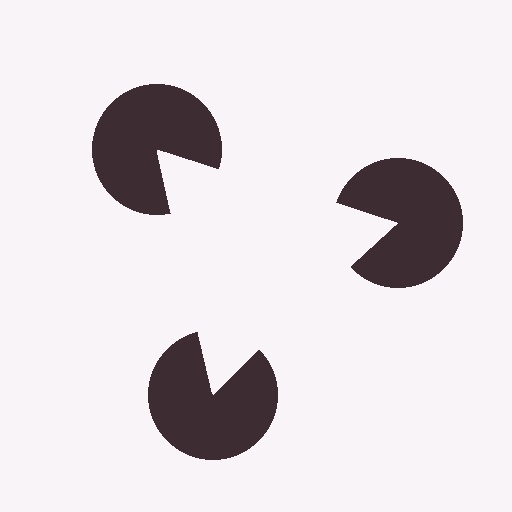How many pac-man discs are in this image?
There are 3 — one at each vertex of the illusory triangle.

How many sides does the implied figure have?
3 sides.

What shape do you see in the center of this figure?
An illusory triangle — its edges are inferred from the aligned wedge cuts in the pac-man discs, not physically drawn.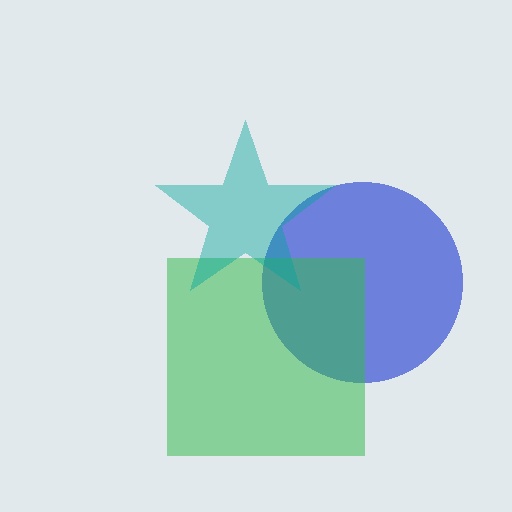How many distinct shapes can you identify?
There are 3 distinct shapes: a blue circle, a green square, a teal star.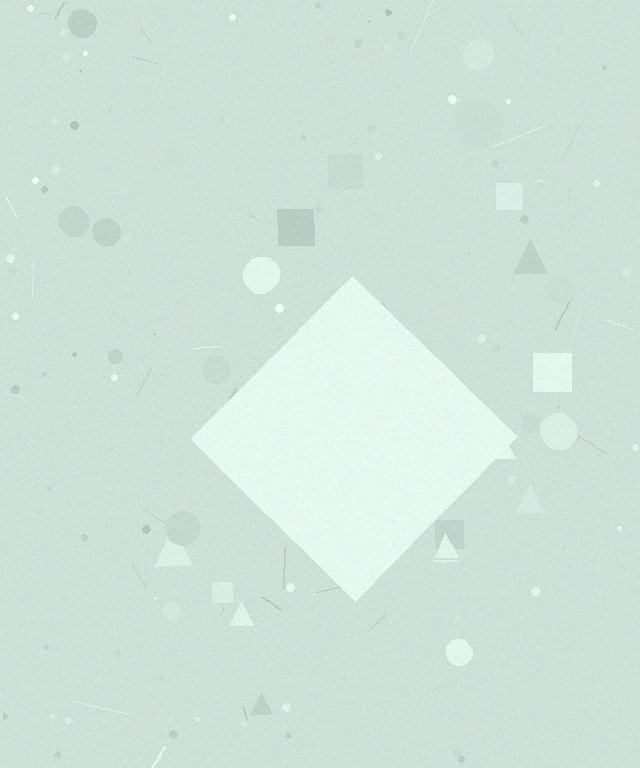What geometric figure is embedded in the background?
A diamond is embedded in the background.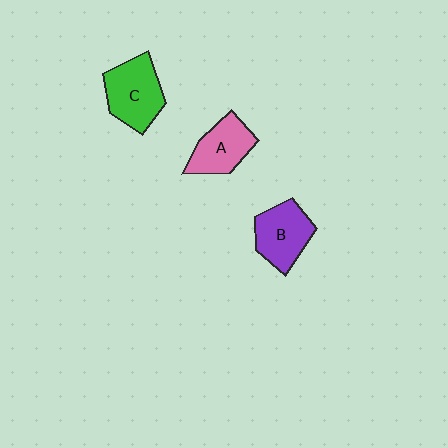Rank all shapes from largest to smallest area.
From largest to smallest: C (green), B (purple), A (pink).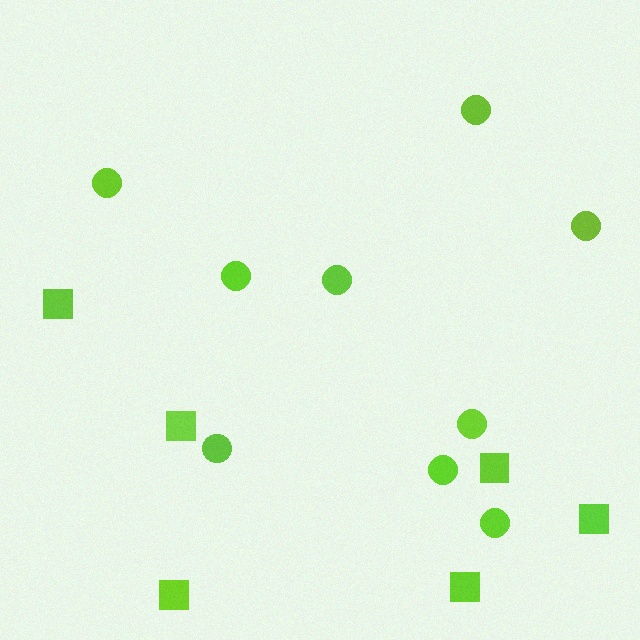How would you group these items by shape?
There are 2 groups: one group of squares (6) and one group of circles (9).